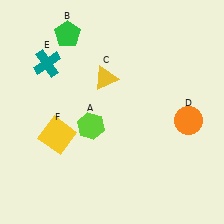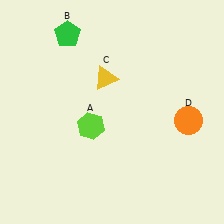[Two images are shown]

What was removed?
The teal cross (E), the yellow square (F) were removed in Image 2.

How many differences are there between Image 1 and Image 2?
There are 2 differences between the two images.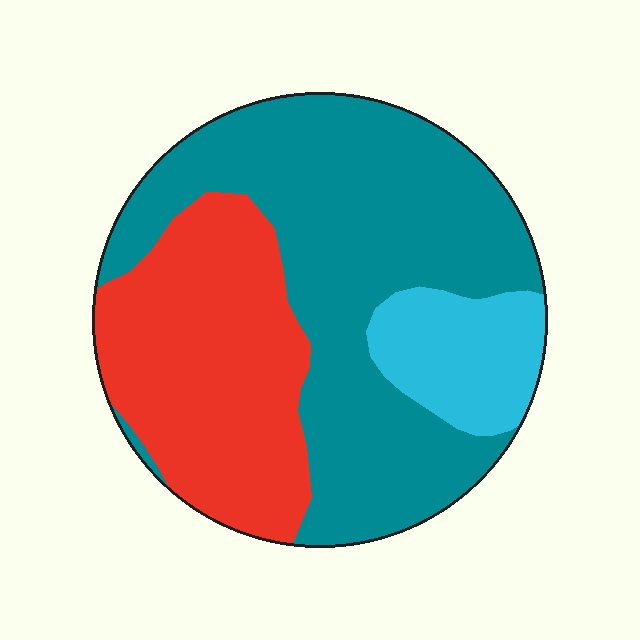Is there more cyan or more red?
Red.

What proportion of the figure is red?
Red takes up about one third (1/3) of the figure.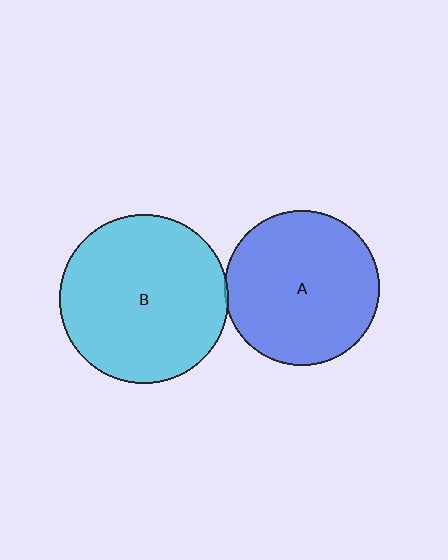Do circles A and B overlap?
Yes.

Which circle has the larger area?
Circle B (cyan).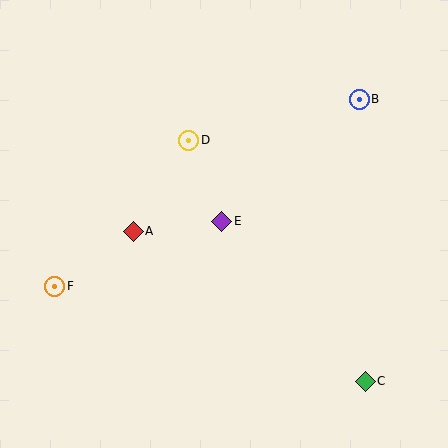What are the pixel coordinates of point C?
Point C is at (365, 381).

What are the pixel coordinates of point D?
Point D is at (189, 140).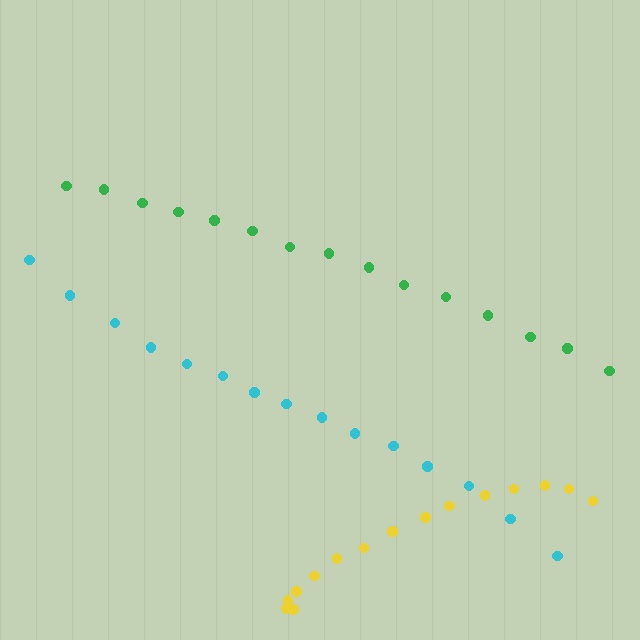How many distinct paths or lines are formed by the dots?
There are 3 distinct paths.